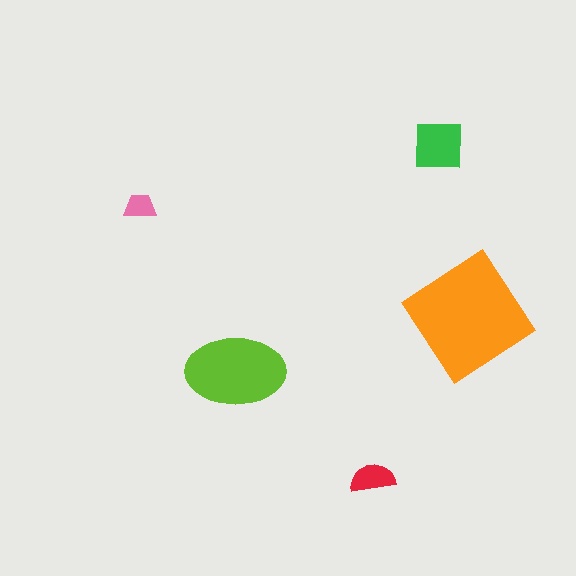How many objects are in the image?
There are 5 objects in the image.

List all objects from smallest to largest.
The pink trapezoid, the red semicircle, the green square, the lime ellipse, the orange diamond.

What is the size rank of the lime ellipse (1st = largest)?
2nd.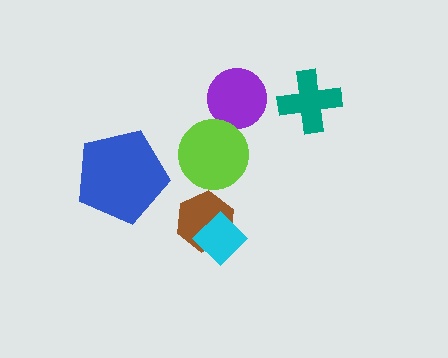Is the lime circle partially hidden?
No, no other shape covers it.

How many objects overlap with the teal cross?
0 objects overlap with the teal cross.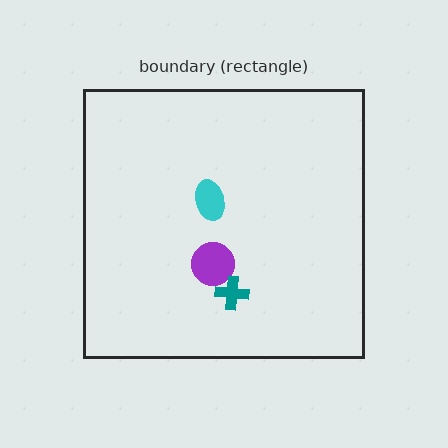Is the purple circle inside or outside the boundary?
Inside.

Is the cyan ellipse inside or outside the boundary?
Inside.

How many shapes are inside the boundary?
3 inside, 0 outside.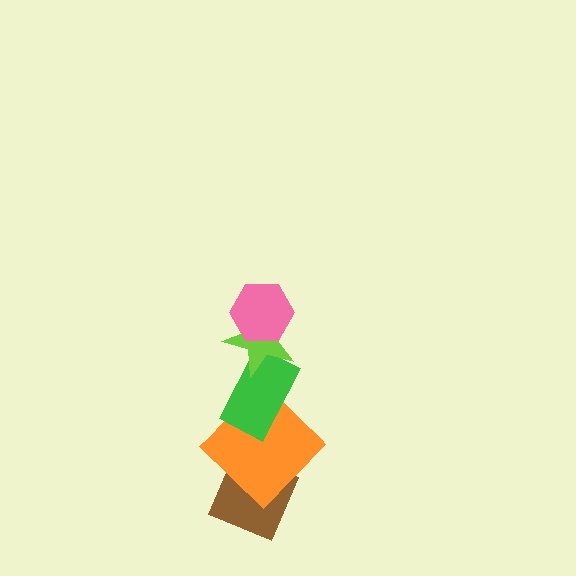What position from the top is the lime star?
The lime star is 2nd from the top.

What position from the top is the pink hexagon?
The pink hexagon is 1st from the top.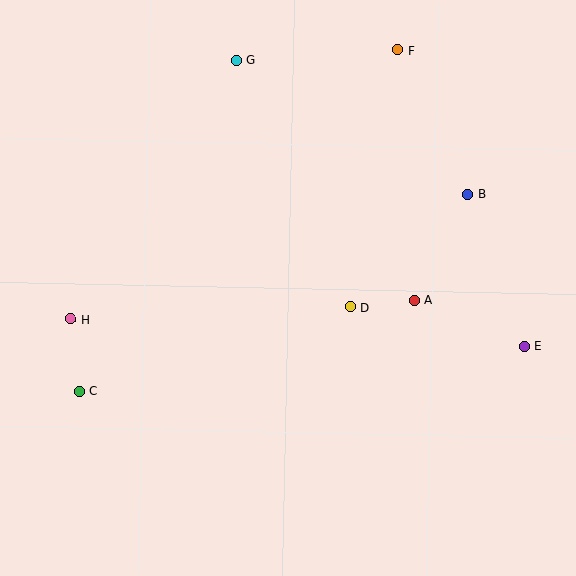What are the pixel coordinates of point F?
Point F is at (398, 50).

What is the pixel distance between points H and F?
The distance between H and F is 423 pixels.